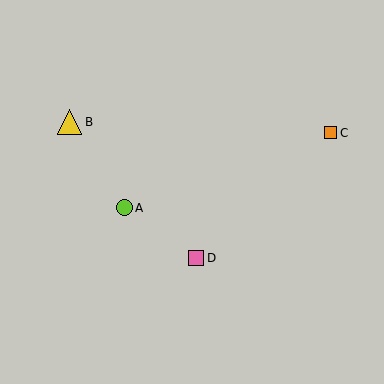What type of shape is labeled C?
Shape C is an orange square.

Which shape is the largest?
The yellow triangle (labeled B) is the largest.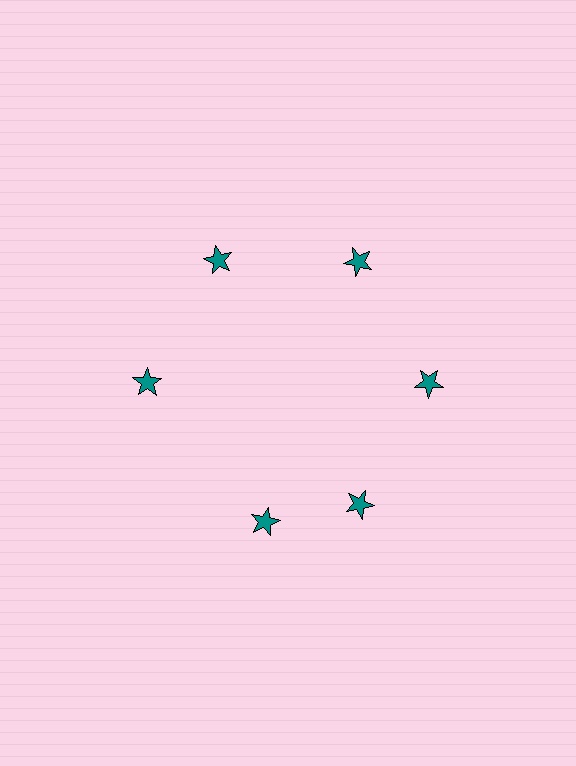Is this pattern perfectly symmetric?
No. The 6 teal stars are arranged in a ring, but one element near the 7 o'clock position is rotated out of alignment along the ring, breaking the 6-fold rotational symmetry.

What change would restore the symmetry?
The symmetry would be restored by rotating it back into even spacing with its neighbors so that all 6 stars sit at equal angles and equal distance from the center.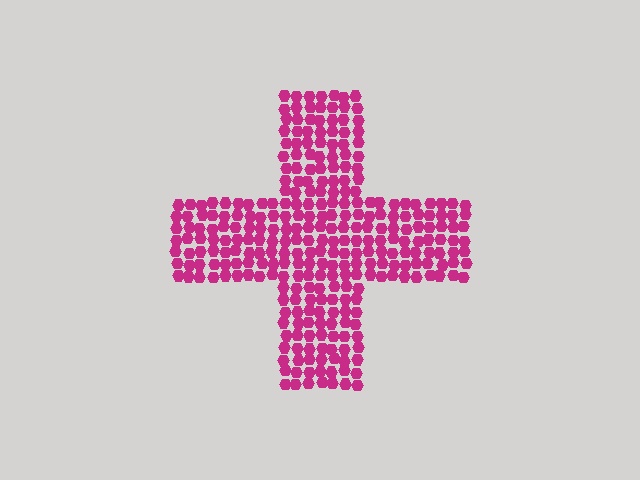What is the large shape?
The large shape is a cross.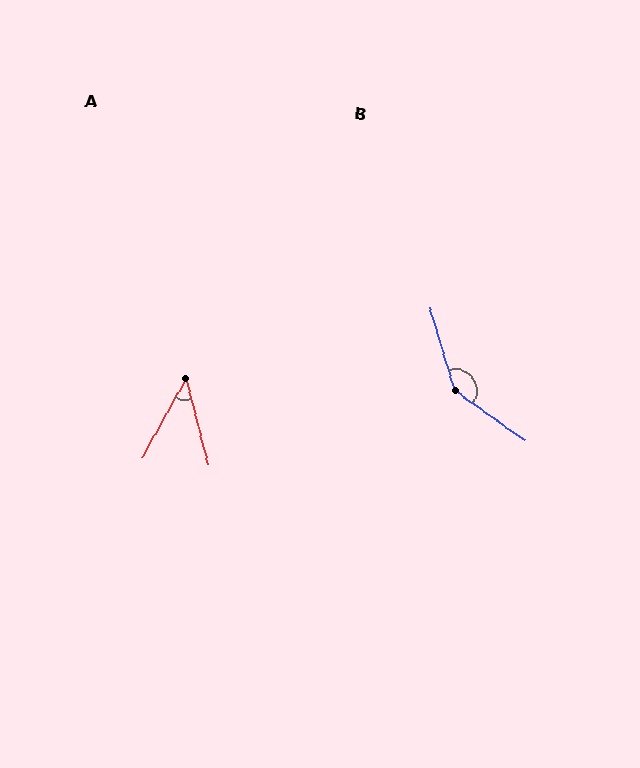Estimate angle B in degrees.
Approximately 142 degrees.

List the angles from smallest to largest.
A (43°), B (142°).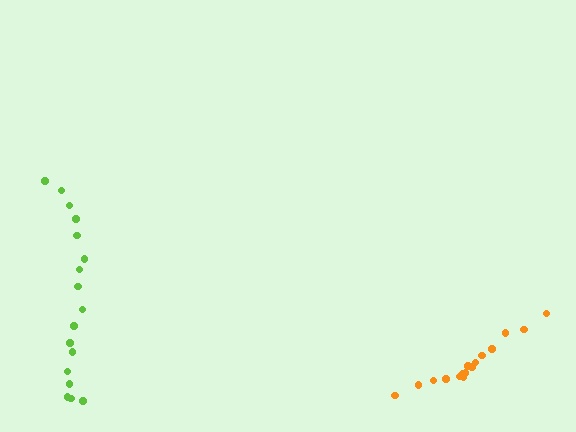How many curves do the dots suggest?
There are 2 distinct paths.